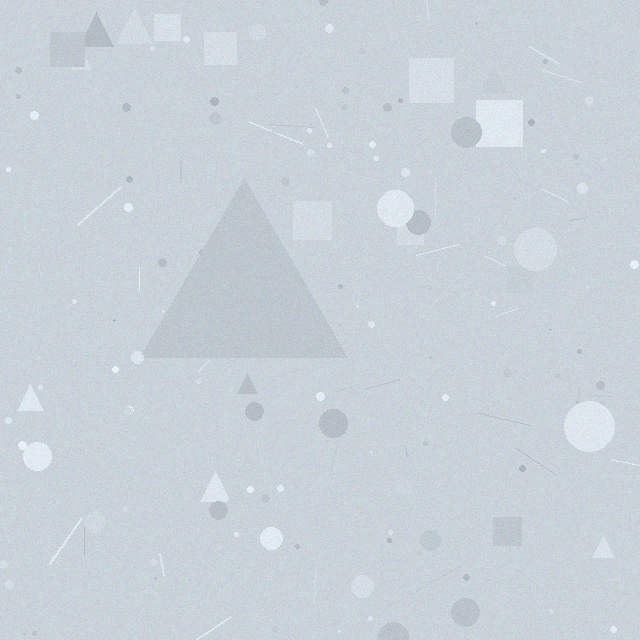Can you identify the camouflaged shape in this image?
The camouflaged shape is a triangle.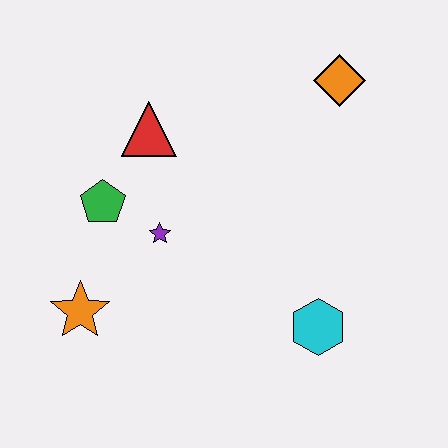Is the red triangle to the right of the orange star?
Yes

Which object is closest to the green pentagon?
The purple star is closest to the green pentagon.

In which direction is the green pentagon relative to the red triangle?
The green pentagon is below the red triangle.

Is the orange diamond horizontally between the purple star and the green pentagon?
No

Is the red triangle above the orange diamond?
No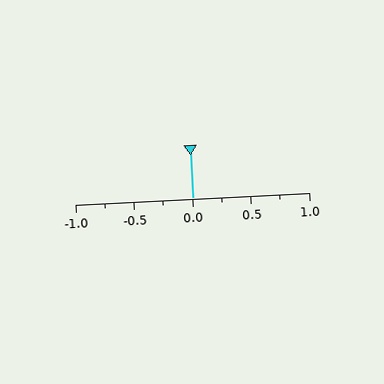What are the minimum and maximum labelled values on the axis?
The axis runs from -1.0 to 1.0.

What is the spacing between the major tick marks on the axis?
The major ticks are spaced 0.5 apart.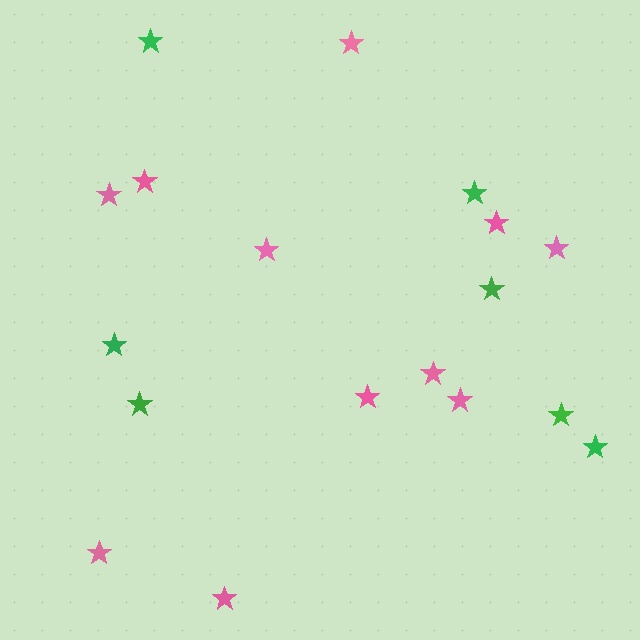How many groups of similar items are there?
There are 2 groups: one group of green stars (7) and one group of pink stars (11).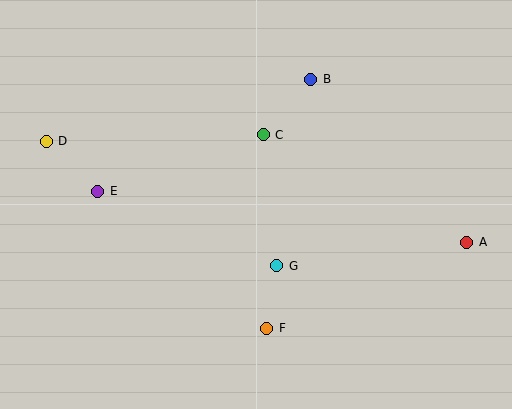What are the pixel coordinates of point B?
Point B is at (311, 79).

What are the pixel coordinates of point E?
Point E is at (98, 191).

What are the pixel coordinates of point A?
Point A is at (467, 242).